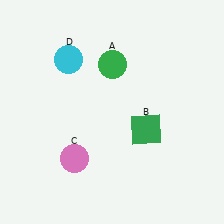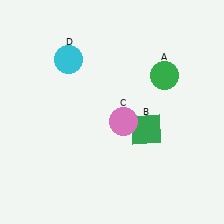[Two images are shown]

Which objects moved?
The objects that moved are: the green circle (A), the pink circle (C).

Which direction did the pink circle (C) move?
The pink circle (C) moved right.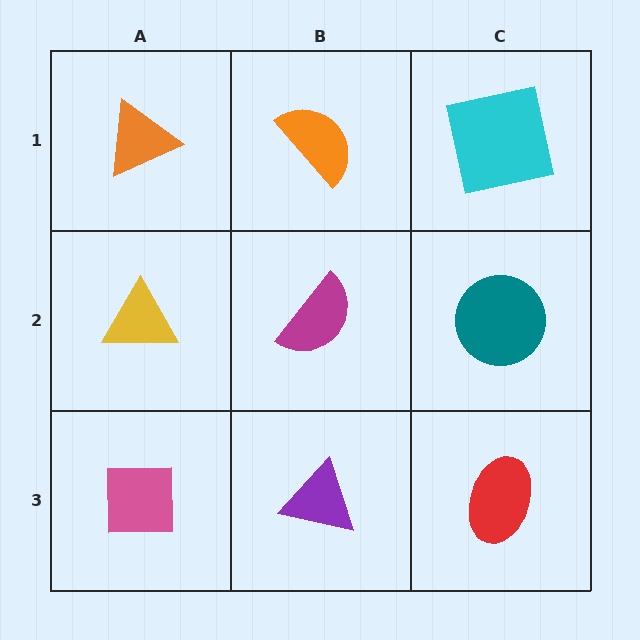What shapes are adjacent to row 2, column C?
A cyan square (row 1, column C), a red ellipse (row 3, column C), a magenta semicircle (row 2, column B).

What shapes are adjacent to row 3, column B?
A magenta semicircle (row 2, column B), a pink square (row 3, column A), a red ellipse (row 3, column C).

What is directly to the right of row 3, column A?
A purple triangle.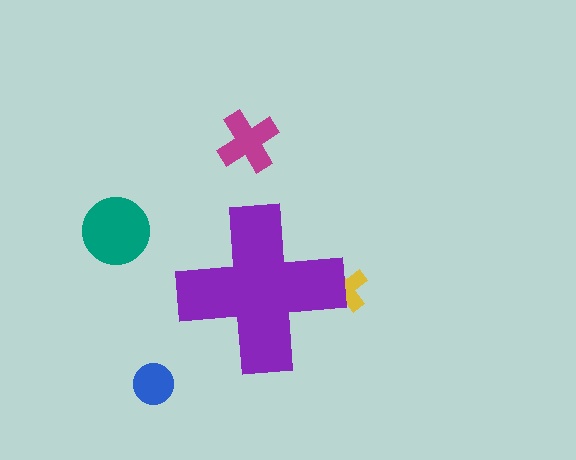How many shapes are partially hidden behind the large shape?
1 shape is partially hidden.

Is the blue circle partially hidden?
No, the blue circle is fully visible.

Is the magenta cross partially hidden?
No, the magenta cross is fully visible.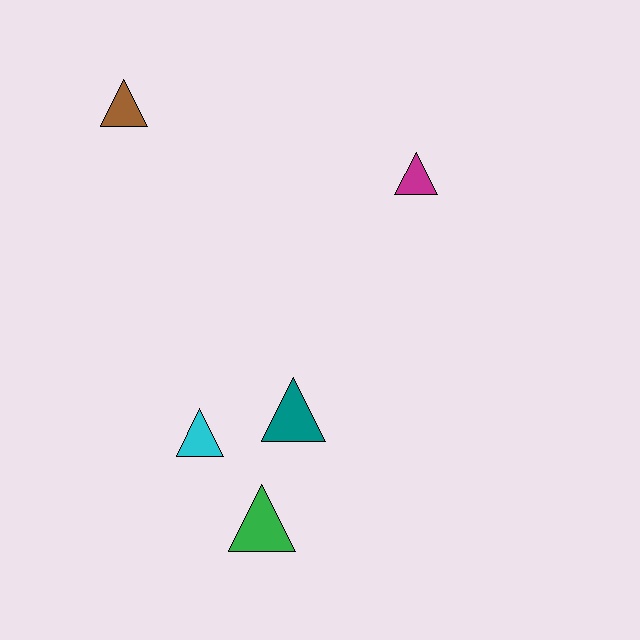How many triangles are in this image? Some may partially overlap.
There are 5 triangles.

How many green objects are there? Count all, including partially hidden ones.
There is 1 green object.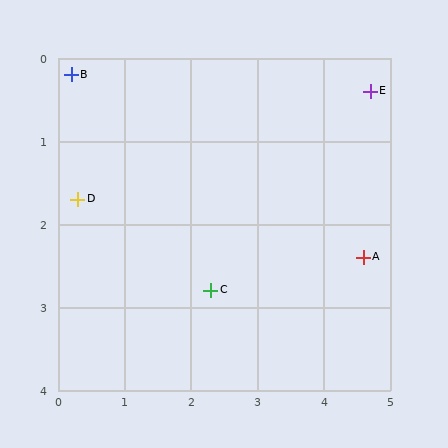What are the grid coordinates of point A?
Point A is at approximately (4.6, 2.4).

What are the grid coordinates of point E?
Point E is at approximately (4.7, 0.4).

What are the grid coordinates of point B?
Point B is at approximately (0.2, 0.2).